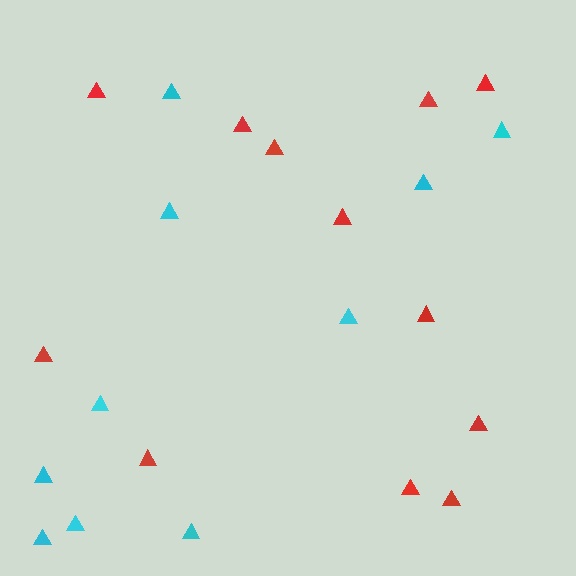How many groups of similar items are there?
There are 2 groups: one group of red triangles (12) and one group of cyan triangles (10).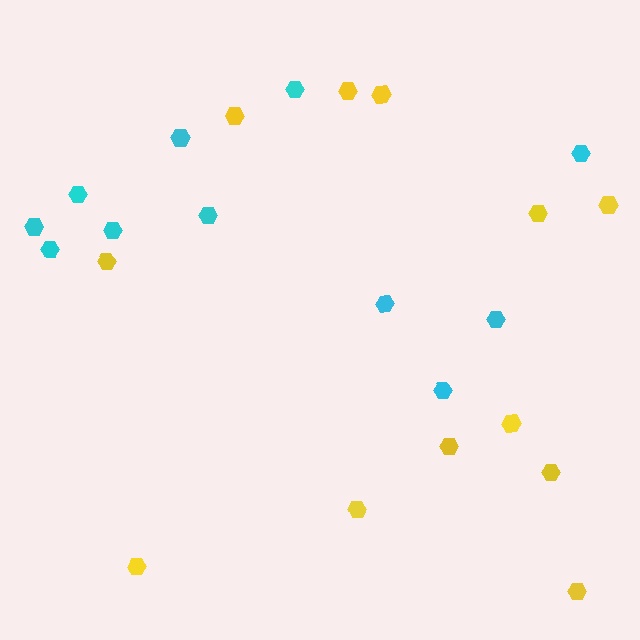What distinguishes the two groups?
There are 2 groups: one group of cyan hexagons (11) and one group of yellow hexagons (12).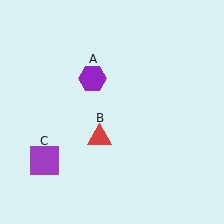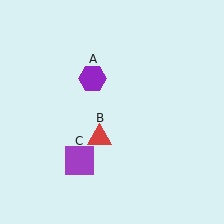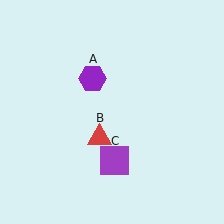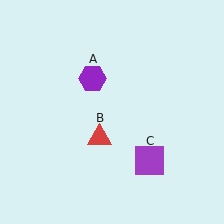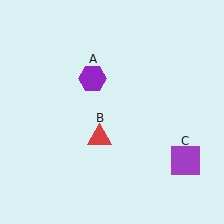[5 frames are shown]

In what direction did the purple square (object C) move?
The purple square (object C) moved right.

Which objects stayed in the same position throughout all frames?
Purple hexagon (object A) and red triangle (object B) remained stationary.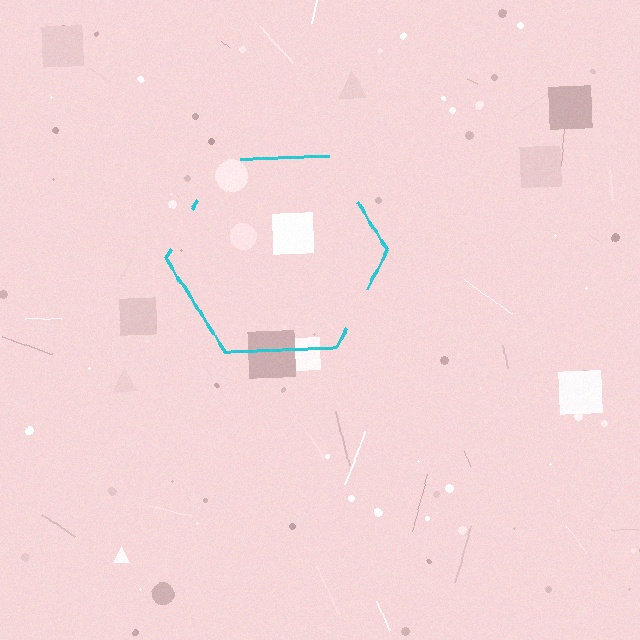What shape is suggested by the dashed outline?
The dashed outline suggests a hexagon.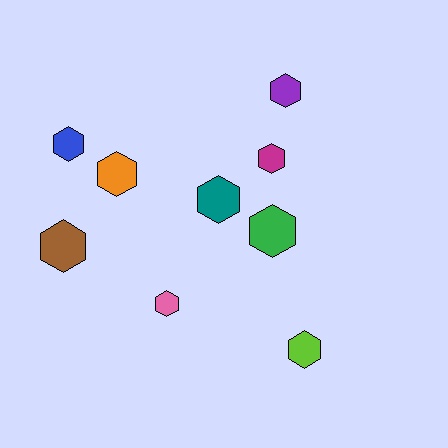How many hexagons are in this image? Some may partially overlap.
There are 9 hexagons.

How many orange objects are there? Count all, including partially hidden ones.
There is 1 orange object.